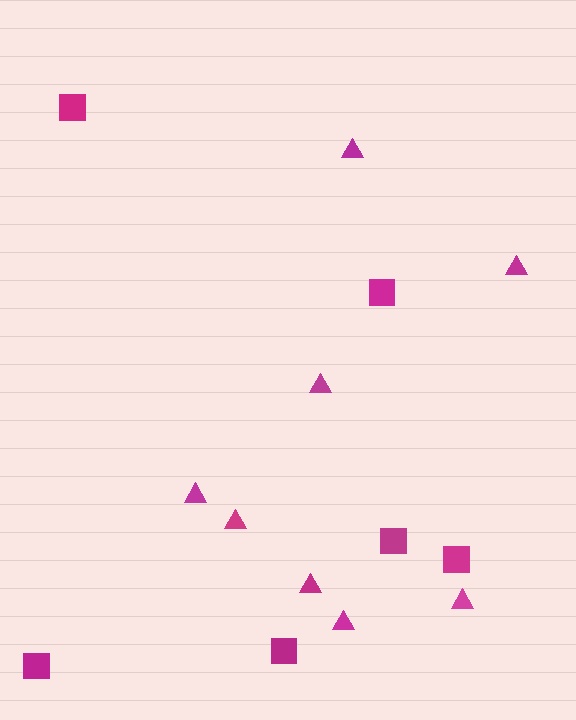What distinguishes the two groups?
There are 2 groups: one group of triangles (8) and one group of squares (6).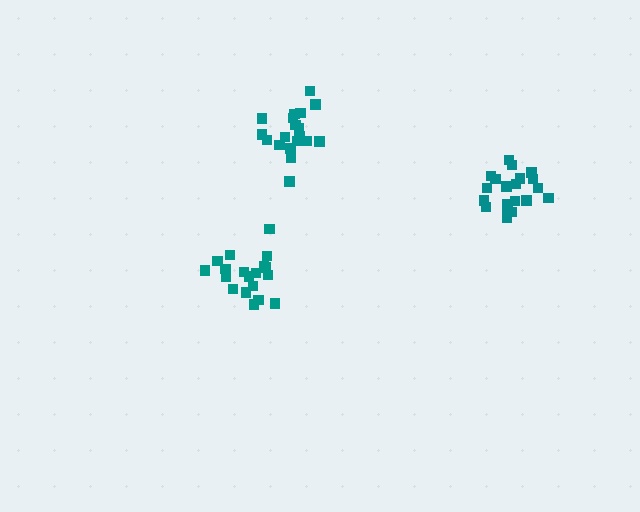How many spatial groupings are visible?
There are 3 spatial groupings.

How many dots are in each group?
Group 1: 19 dots, Group 2: 21 dots, Group 3: 19 dots (59 total).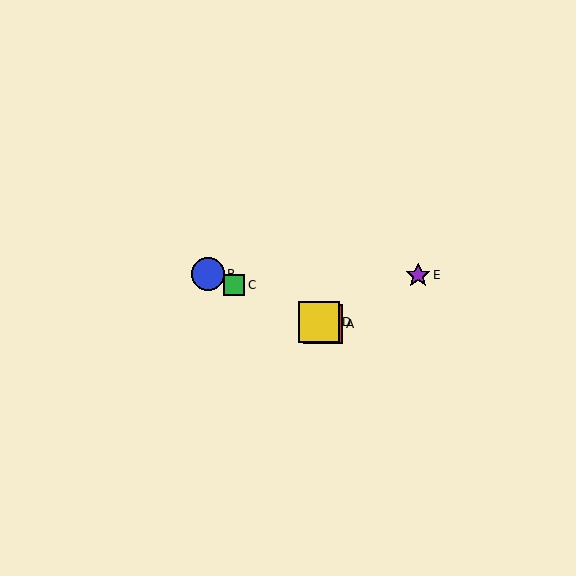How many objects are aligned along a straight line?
4 objects (A, B, C, D) are aligned along a straight line.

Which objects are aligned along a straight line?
Objects A, B, C, D are aligned along a straight line.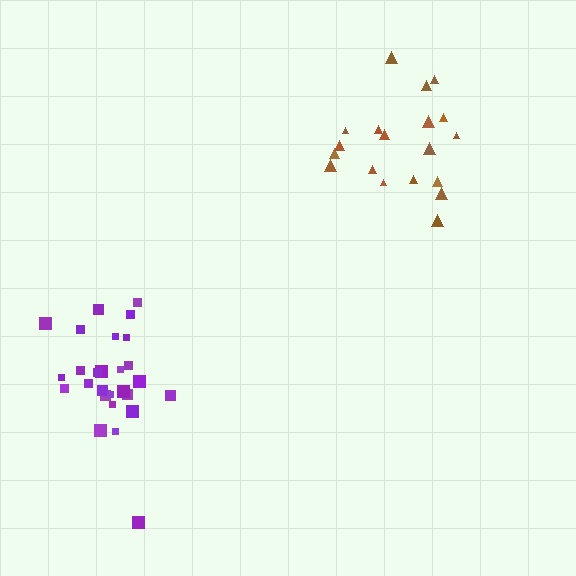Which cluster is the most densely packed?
Purple.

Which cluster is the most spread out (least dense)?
Brown.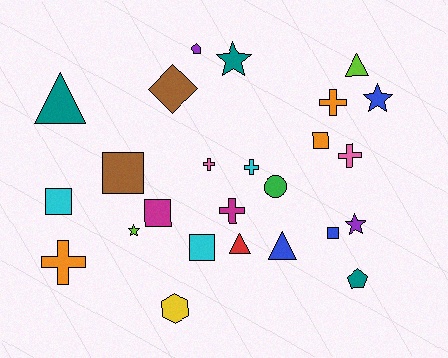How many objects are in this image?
There are 25 objects.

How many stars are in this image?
There are 4 stars.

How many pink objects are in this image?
There are 2 pink objects.